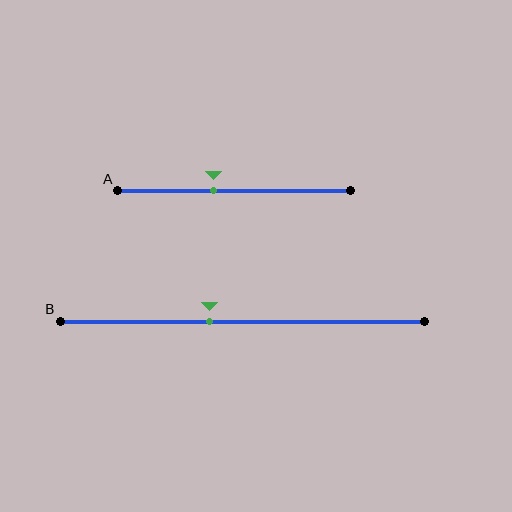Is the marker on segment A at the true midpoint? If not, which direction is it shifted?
No, the marker on segment A is shifted to the left by about 9% of the segment length.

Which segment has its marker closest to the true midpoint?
Segment B has its marker closest to the true midpoint.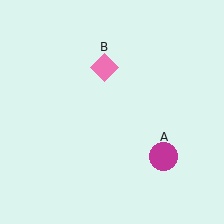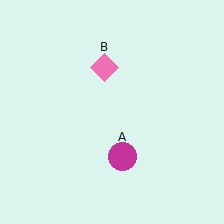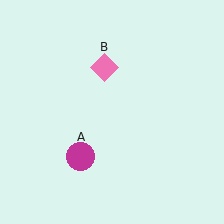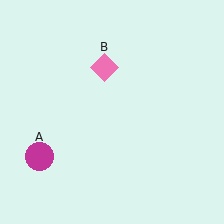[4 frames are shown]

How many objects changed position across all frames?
1 object changed position: magenta circle (object A).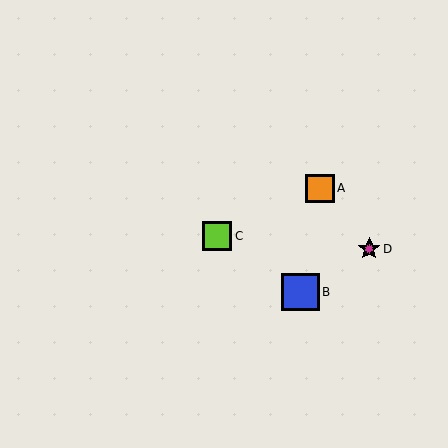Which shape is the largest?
The blue square (labeled B) is the largest.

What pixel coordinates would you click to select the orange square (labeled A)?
Click at (320, 188) to select the orange square A.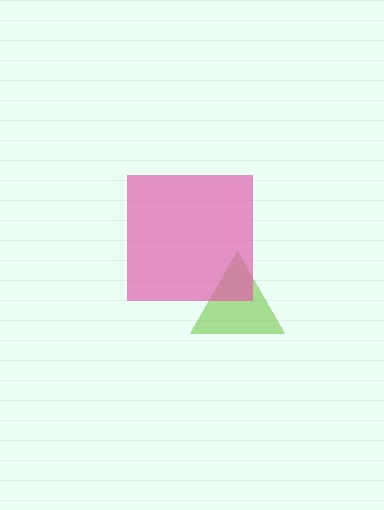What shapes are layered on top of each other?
The layered shapes are: a lime triangle, a pink square.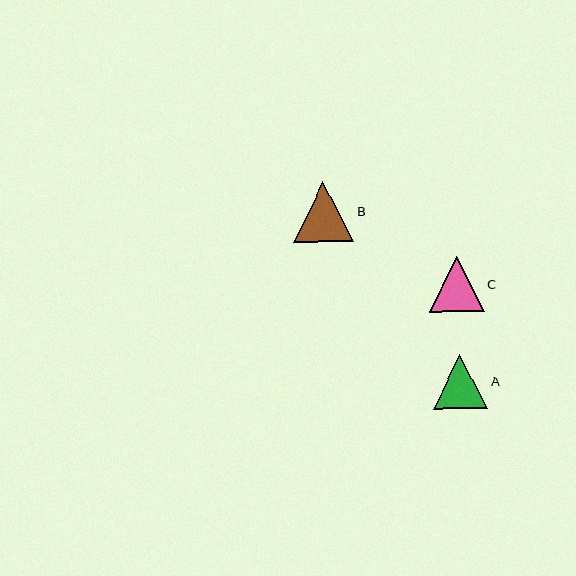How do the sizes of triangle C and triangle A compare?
Triangle C and triangle A are approximately the same size.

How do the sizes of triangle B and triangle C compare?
Triangle B and triangle C are approximately the same size.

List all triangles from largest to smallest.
From largest to smallest: B, C, A.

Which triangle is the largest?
Triangle B is the largest with a size of approximately 60 pixels.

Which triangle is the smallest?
Triangle A is the smallest with a size of approximately 54 pixels.